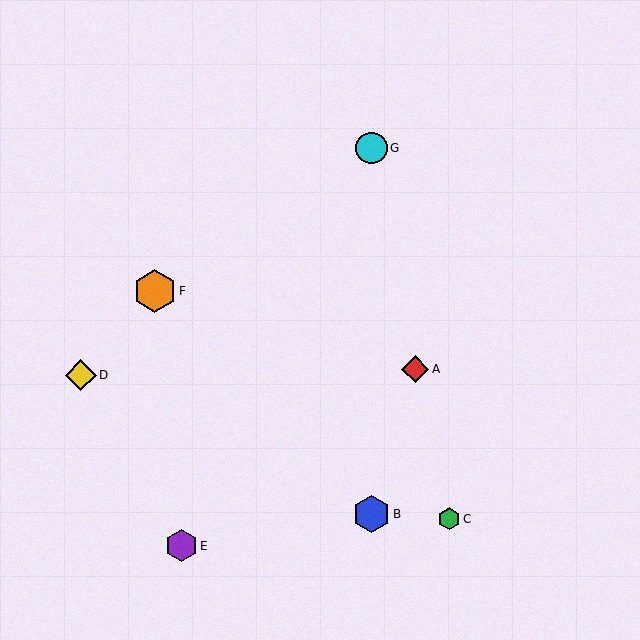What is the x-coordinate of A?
Object A is at x≈415.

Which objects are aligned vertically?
Objects B, G are aligned vertically.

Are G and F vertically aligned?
No, G is at x≈372 and F is at x≈155.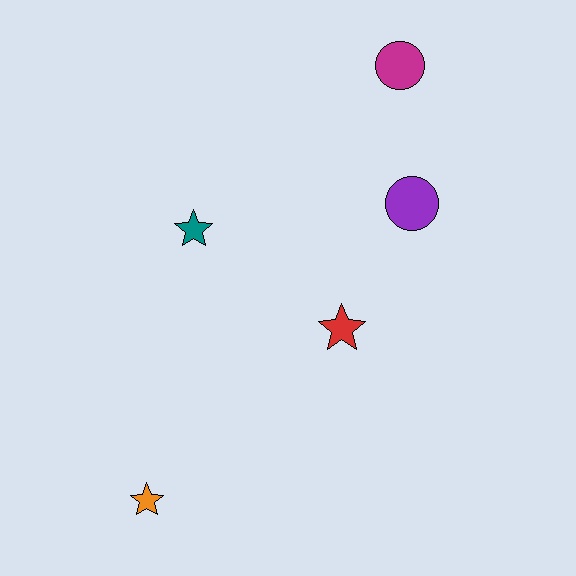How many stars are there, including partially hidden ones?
There are 3 stars.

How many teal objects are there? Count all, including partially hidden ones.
There is 1 teal object.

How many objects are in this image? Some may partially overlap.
There are 5 objects.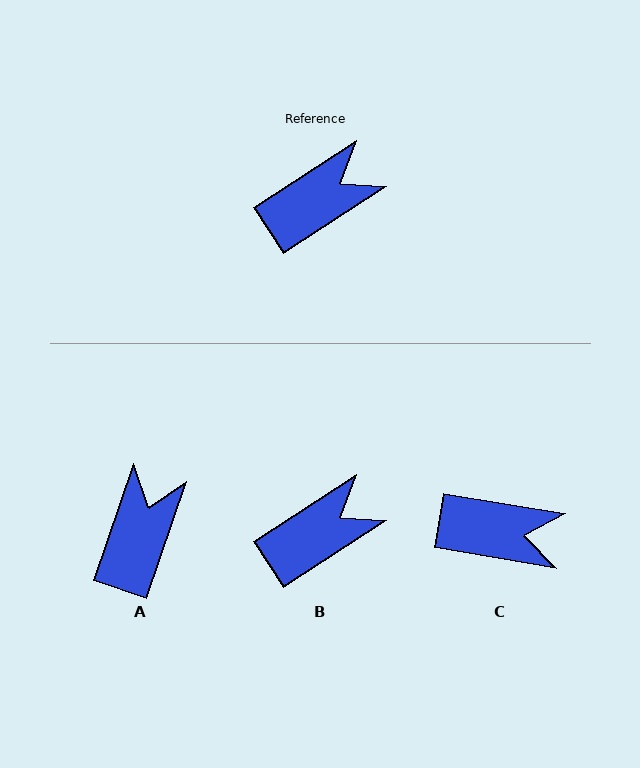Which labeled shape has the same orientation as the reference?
B.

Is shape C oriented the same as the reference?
No, it is off by about 43 degrees.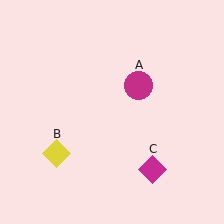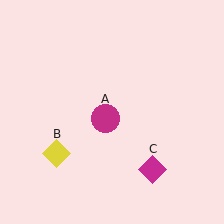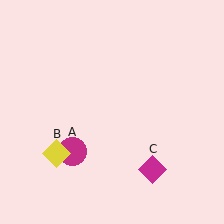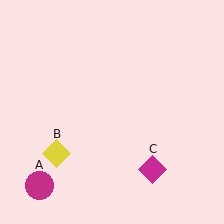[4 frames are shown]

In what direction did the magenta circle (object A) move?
The magenta circle (object A) moved down and to the left.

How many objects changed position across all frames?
1 object changed position: magenta circle (object A).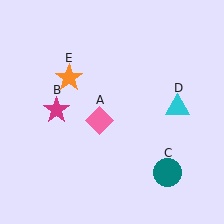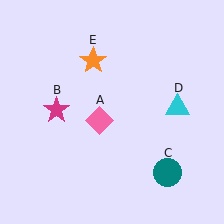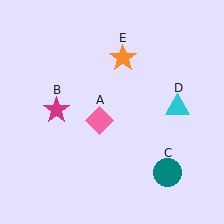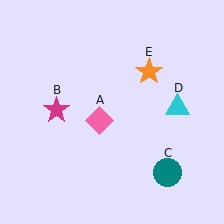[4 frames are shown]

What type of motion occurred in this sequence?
The orange star (object E) rotated clockwise around the center of the scene.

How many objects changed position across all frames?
1 object changed position: orange star (object E).